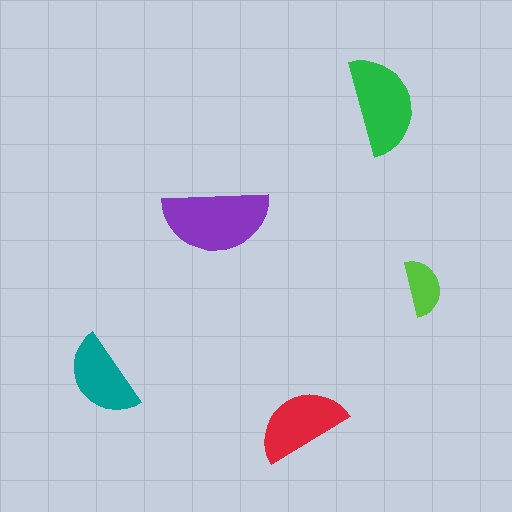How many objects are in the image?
There are 5 objects in the image.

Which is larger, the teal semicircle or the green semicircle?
The green one.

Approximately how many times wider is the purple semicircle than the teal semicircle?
About 1.5 times wider.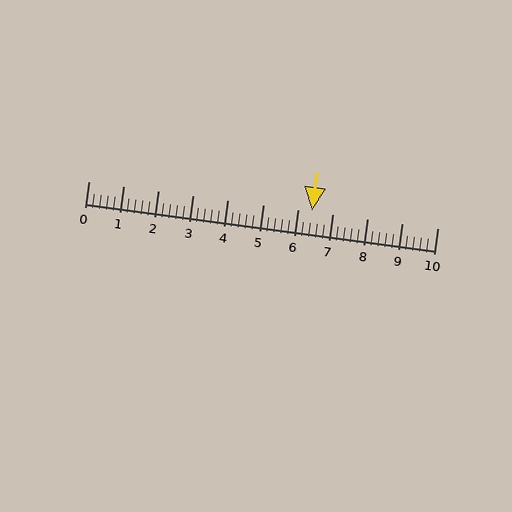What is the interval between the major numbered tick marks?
The major tick marks are spaced 1 units apart.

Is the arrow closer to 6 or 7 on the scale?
The arrow is closer to 6.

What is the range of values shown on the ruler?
The ruler shows values from 0 to 10.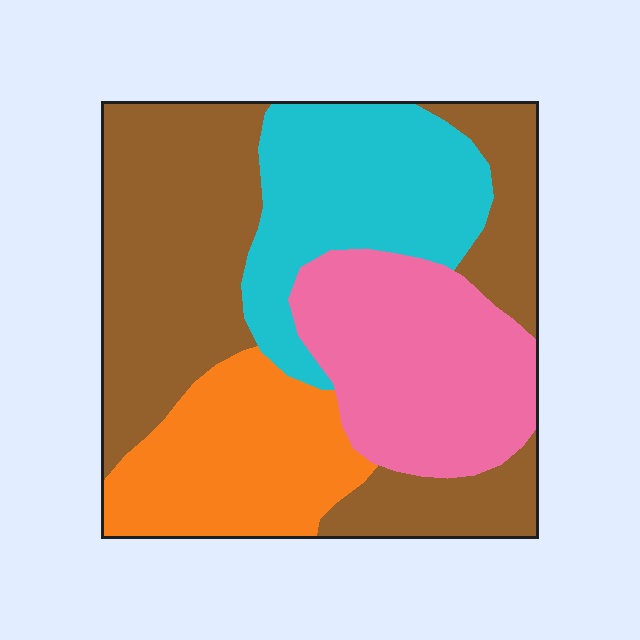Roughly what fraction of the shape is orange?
Orange covers around 20% of the shape.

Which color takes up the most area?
Brown, at roughly 40%.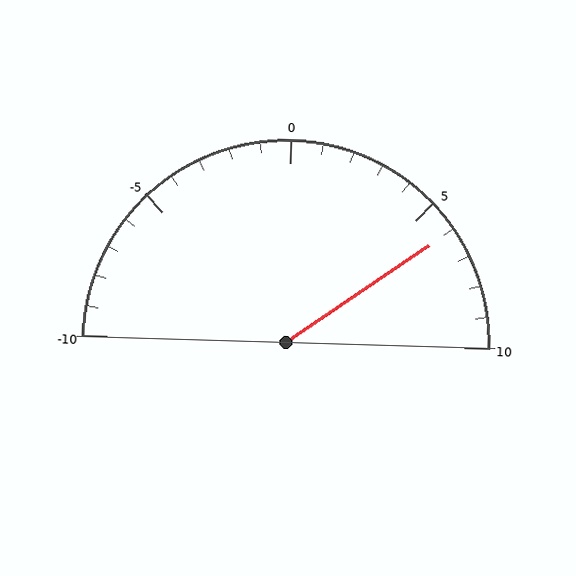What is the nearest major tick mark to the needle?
The nearest major tick mark is 5.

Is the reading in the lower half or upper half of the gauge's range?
The reading is in the upper half of the range (-10 to 10).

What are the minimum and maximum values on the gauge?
The gauge ranges from -10 to 10.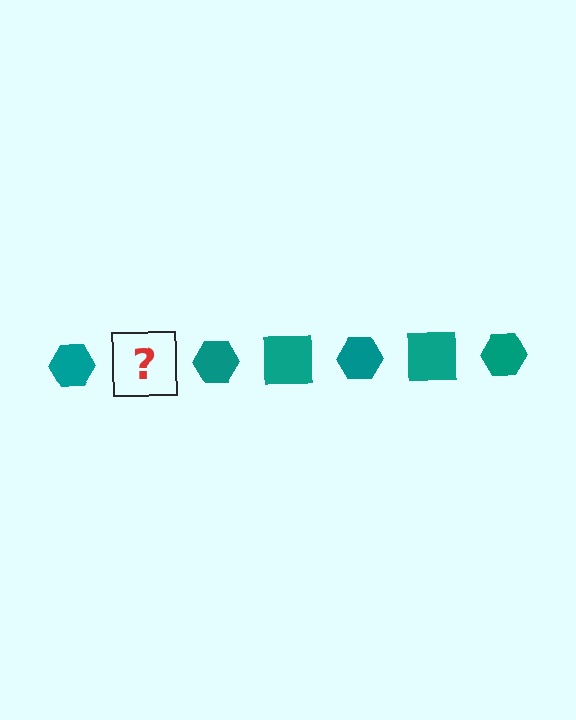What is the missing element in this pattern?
The missing element is a teal square.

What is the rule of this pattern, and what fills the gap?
The rule is that the pattern cycles through hexagon, square shapes in teal. The gap should be filled with a teal square.